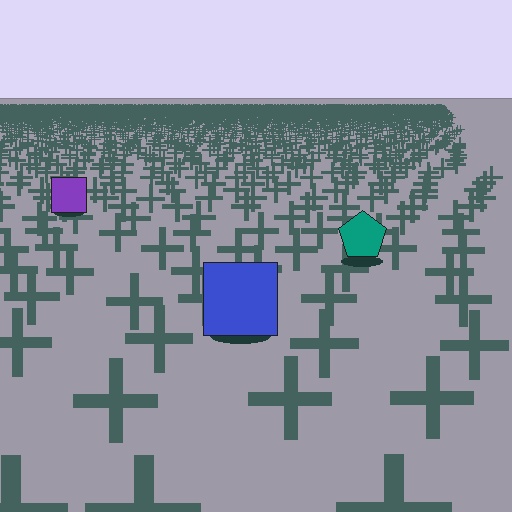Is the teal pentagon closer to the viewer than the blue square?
No. The blue square is closer — you can tell from the texture gradient: the ground texture is coarser near it.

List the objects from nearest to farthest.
From nearest to farthest: the blue square, the teal pentagon, the purple square.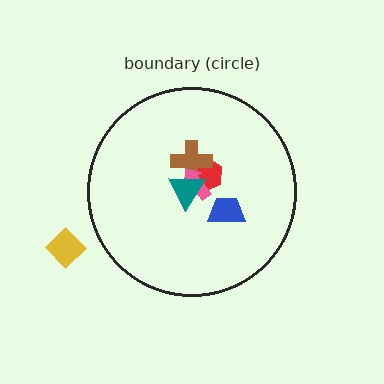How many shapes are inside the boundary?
5 inside, 1 outside.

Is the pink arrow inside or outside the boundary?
Inside.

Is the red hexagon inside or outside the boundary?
Inside.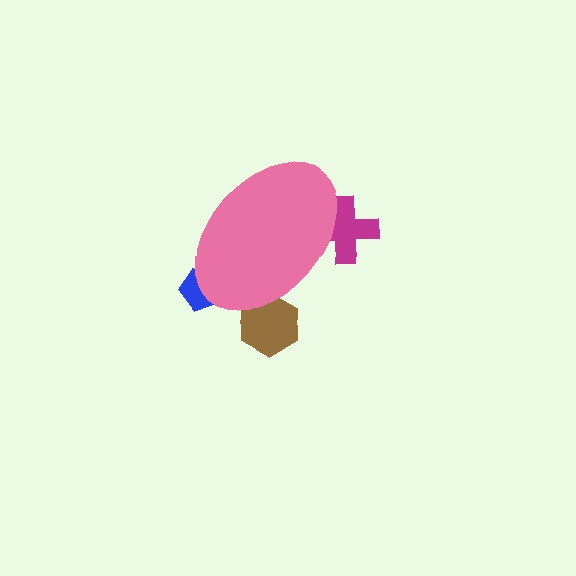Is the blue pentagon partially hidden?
Yes, the blue pentagon is partially hidden behind the pink ellipse.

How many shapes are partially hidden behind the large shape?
3 shapes are partially hidden.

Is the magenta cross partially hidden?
Yes, the magenta cross is partially hidden behind the pink ellipse.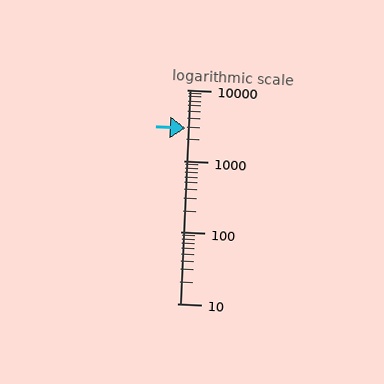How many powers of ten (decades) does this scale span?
The scale spans 3 decades, from 10 to 10000.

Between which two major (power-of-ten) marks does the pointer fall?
The pointer is between 1000 and 10000.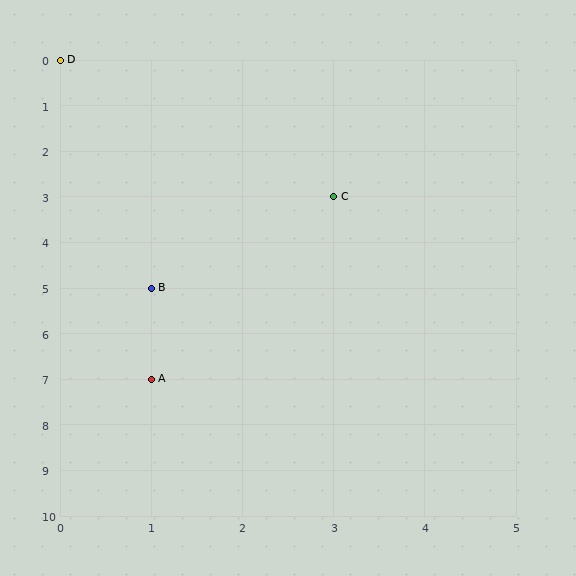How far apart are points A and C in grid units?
Points A and C are 2 columns and 4 rows apart (about 4.5 grid units diagonally).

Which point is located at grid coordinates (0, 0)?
Point D is at (0, 0).